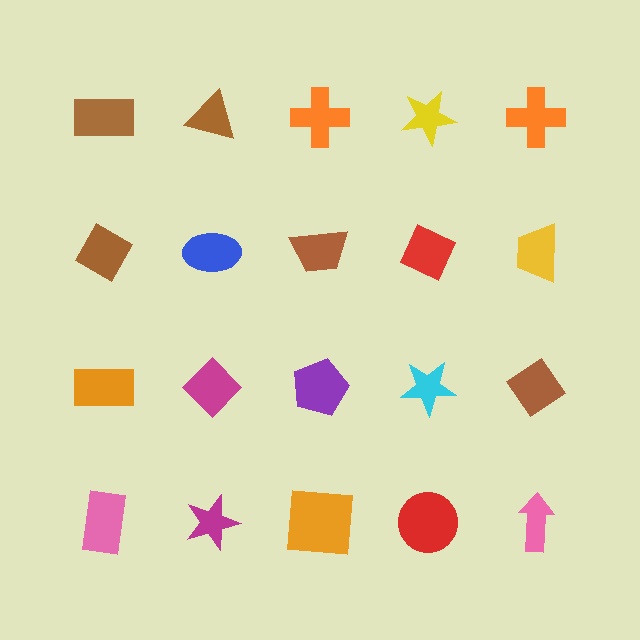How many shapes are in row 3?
5 shapes.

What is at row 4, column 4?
A red circle.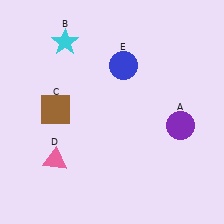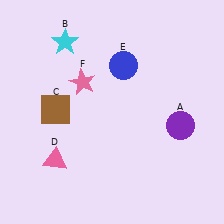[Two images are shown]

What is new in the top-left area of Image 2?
A pink star (F) was added in the top-left area of Image 2.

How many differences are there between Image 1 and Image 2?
There is 1 difference between the two images.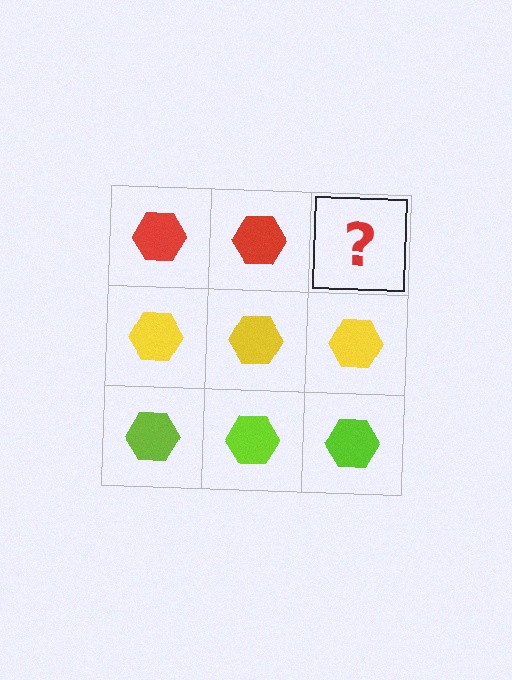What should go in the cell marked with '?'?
The missing cell should contain a red hexagon.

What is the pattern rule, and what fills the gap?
The rule is that each row has a consistent color. The gap should be filled with a red hexagon.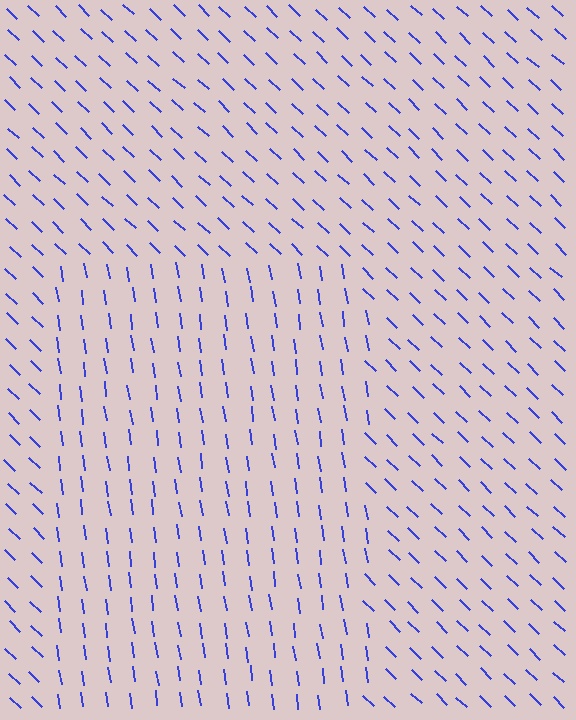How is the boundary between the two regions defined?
The boundary is defined purely by a change in line orientation (approximately 38 degrees difference). All lines are the same color and thickness.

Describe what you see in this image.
The image is filled with small blue line segments. A rectangle region in the image has lines oriented differently from the surrounding lines, creating a visible texture boundary.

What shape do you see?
I see a rectangle.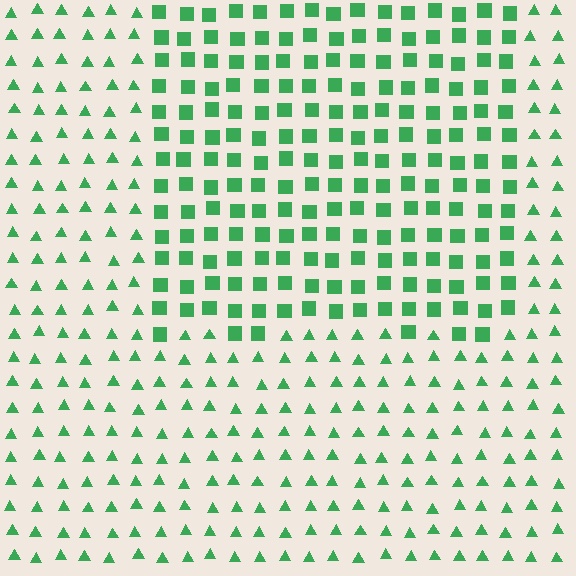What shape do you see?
I see a rectangle.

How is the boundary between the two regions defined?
The boundary is defined by a change in element shape: squares inside vs. triangles outside. All elements share the same color and spacing.